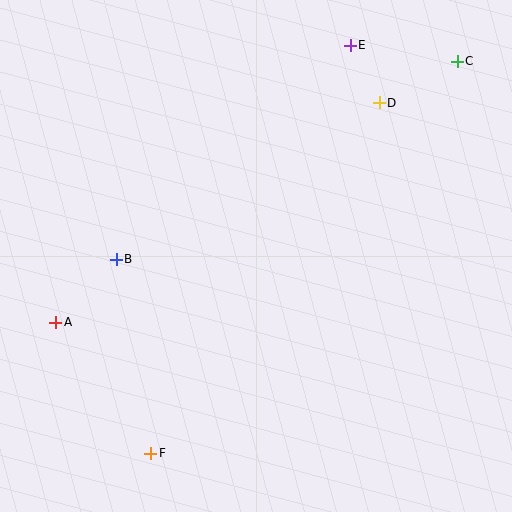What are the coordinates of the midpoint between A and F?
The midpoint between A and F is at (103, 388).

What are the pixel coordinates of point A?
Point A is at (56, 322).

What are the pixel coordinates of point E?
Point E is at (350, 45).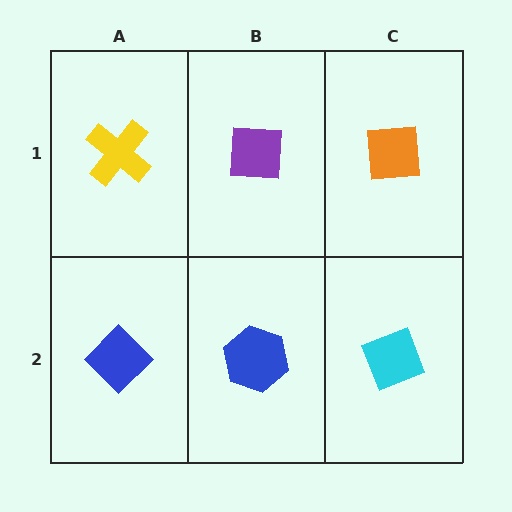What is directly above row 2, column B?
A purple square.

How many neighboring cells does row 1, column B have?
3.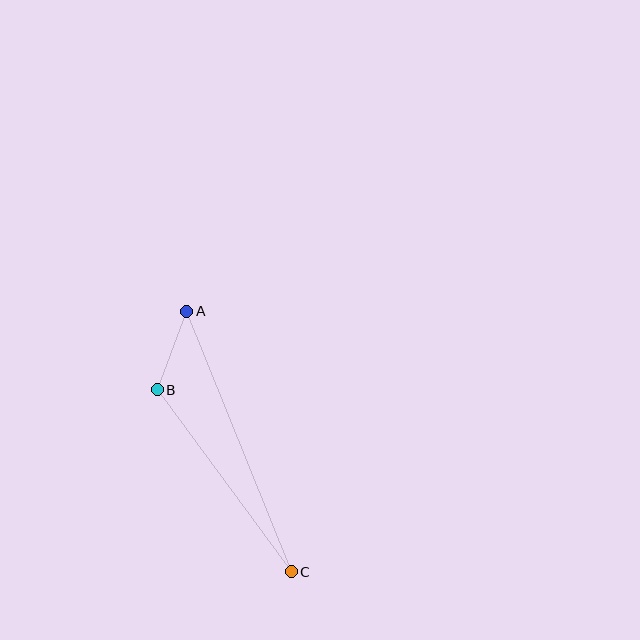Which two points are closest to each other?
Points A and B are closest to each other.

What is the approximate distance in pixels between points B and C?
The distance between B and C is approximately 226 pixels.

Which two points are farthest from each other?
Points A and C are farthest from each other.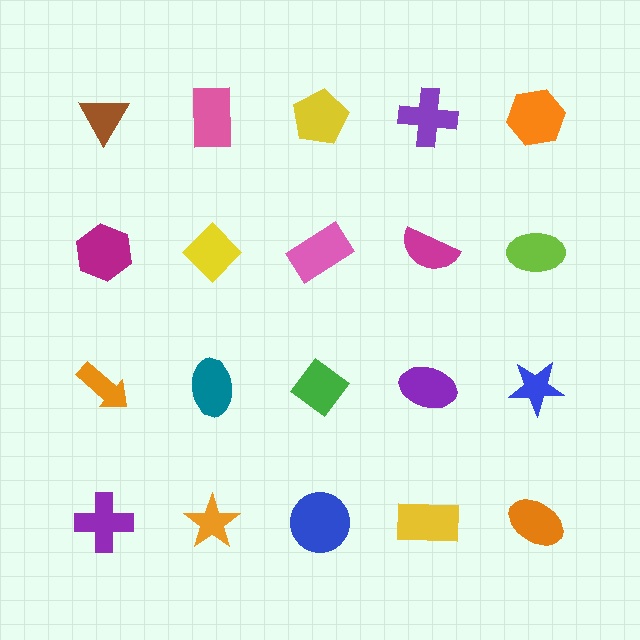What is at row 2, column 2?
A yellow diamond.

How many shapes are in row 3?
5 shapes.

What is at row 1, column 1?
A brown triangle.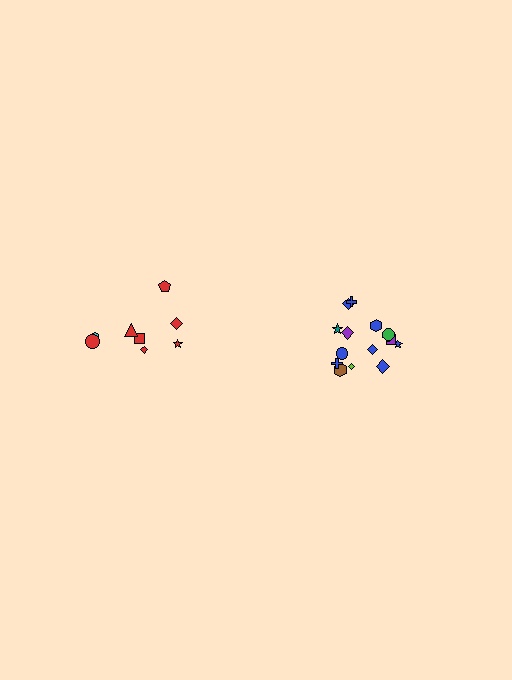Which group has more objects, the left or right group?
The right group.